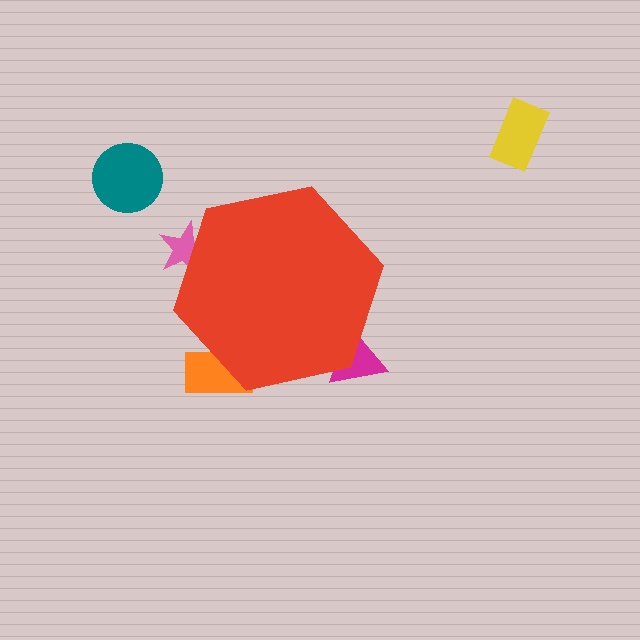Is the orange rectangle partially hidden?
Yes, the orange rectangle is partially hidden behind the red hexagon.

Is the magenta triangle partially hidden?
Yes, the magenta triangle is partially hidden behind the red hexagon.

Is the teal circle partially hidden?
No, the teal circle is fully visible.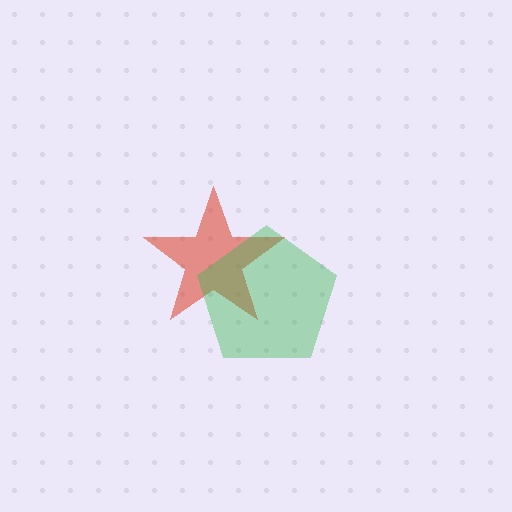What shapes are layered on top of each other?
The layered shapes are: a red star, a green pentagon.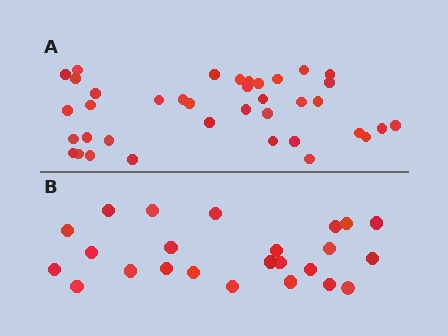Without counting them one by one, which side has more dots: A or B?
Region A (the top region) has more dots.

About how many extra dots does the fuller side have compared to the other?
Region A has approximately 15 more dots than region B.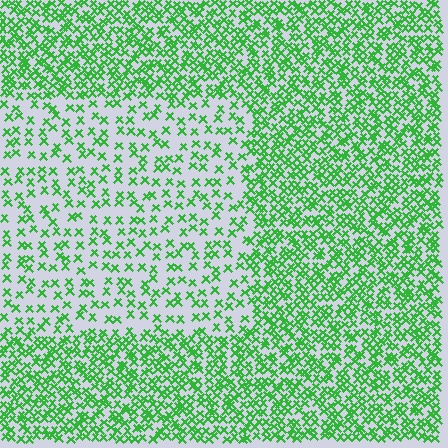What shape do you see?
I see a rectangle.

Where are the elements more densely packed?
The elements are more densely packed outside the rectangle boundary.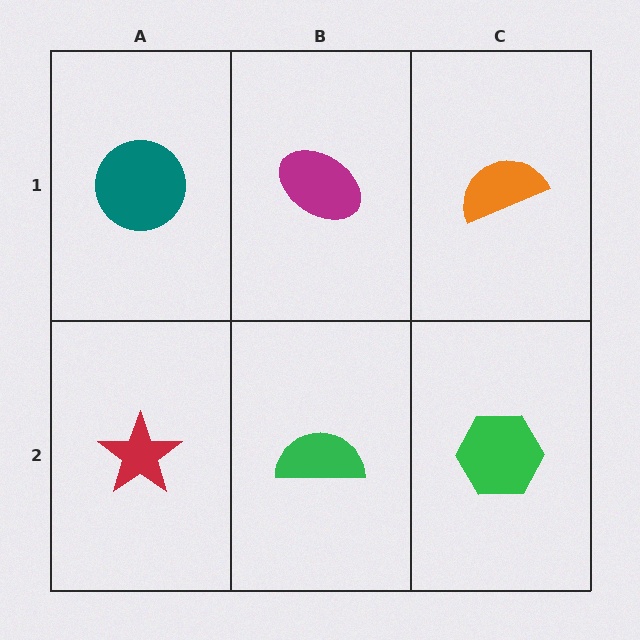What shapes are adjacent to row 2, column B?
A magenta ellipse (row 1, column B), a red star (row 2, column A), a green hexagon (row 2, column C).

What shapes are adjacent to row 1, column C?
A green hexagon (row 2, column C), a magenta ellipse (row 1, column B).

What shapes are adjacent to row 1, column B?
A green semicircle (row 2, column B), a teal circle (row 1, column A), an orange semicircle (row 1, column C).